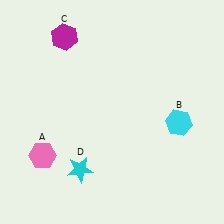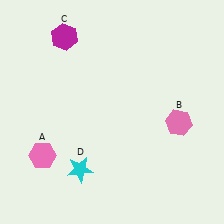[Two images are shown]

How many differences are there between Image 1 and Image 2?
There is 1 difference between the two images.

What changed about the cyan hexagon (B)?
In Image 1, B is cyan. In Image 2, it changed to pink.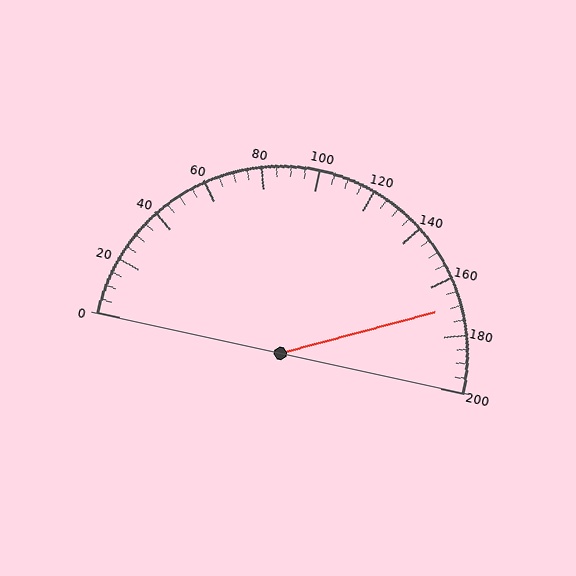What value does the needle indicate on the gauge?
The needle indicates approximately 170.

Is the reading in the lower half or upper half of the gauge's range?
The reading is in the upper half of the range (0 to 200).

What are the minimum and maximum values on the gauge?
The gauge ranges from 0 to 200.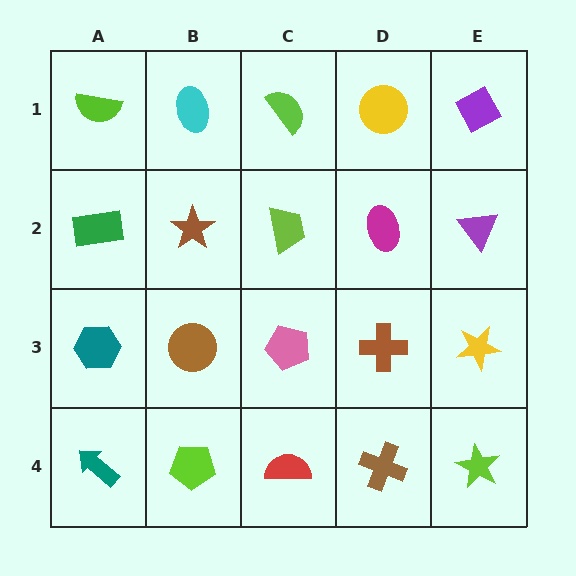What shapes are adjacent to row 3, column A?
A green rectangle (row 2, column A), a teal arrow (row 4, column A), a brown circle (row 3, column B).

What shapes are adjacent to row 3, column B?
A brown star (row 2, column B), a lime pentagon (row 4, column B), a teal hexagon (row 3, column A), a pink pentagon (row 3, column C).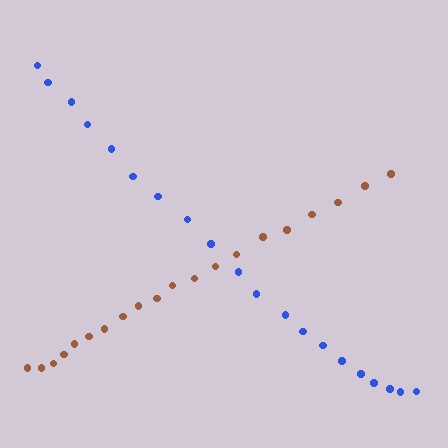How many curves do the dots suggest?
There are 2 distinct paths.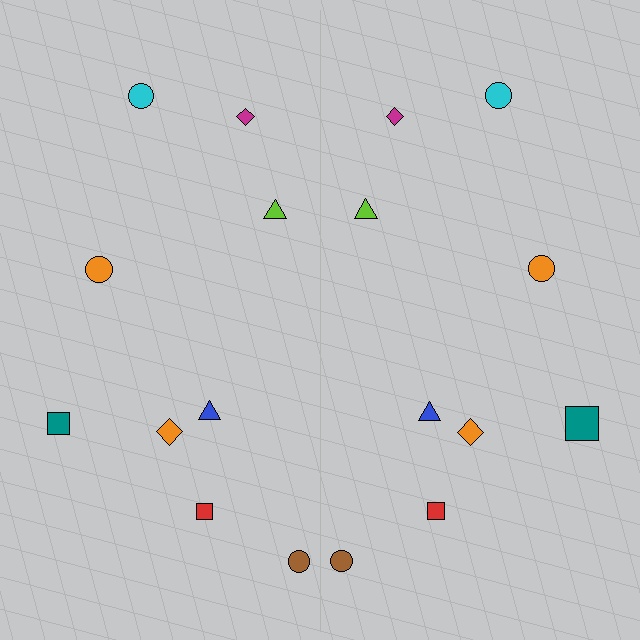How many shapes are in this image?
There are 18 shapes in this image.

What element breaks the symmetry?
The teal square on the right side has a different size than its mirror counterpart.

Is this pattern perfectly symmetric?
No, the pattern is not perfectly symmetric. The teal square on the right side has a different size than its mirror counterpart.